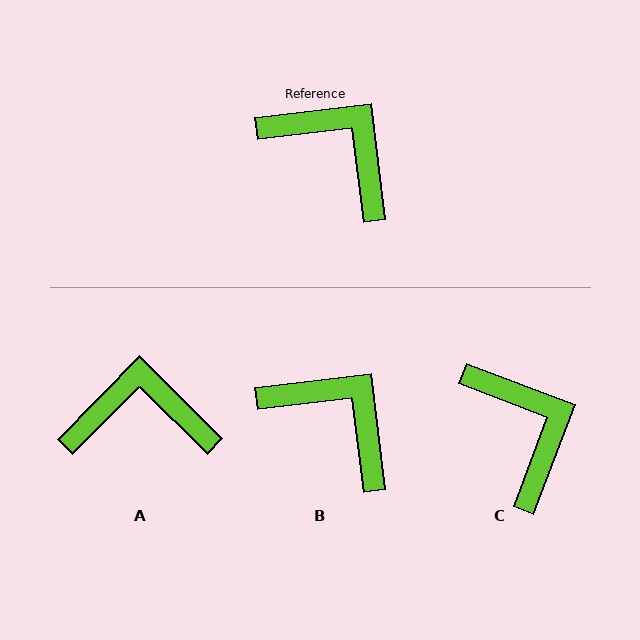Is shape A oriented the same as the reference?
No, it is off by about 38 degrees.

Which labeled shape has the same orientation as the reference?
B.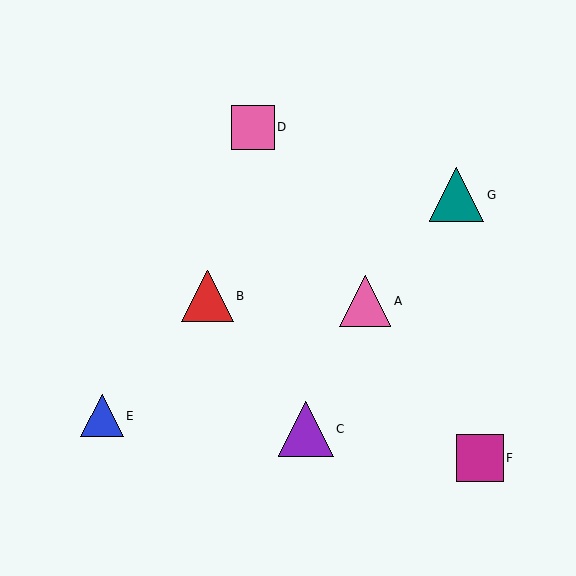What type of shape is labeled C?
Shape C is a purple triangle.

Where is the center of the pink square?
The center of the pink square is at (253, 127).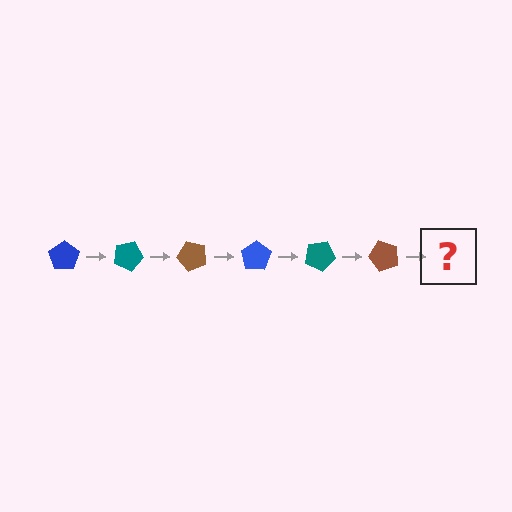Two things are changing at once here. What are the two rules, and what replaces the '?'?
The two rules are that it rotates 25 degrees each step and the color cycles through blue, teal, and brown. The '?' should be a blue pentagon, rotated 150 degrees from the start.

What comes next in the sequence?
The next element should be a blue pentagon, rotated 150 degrees from the start.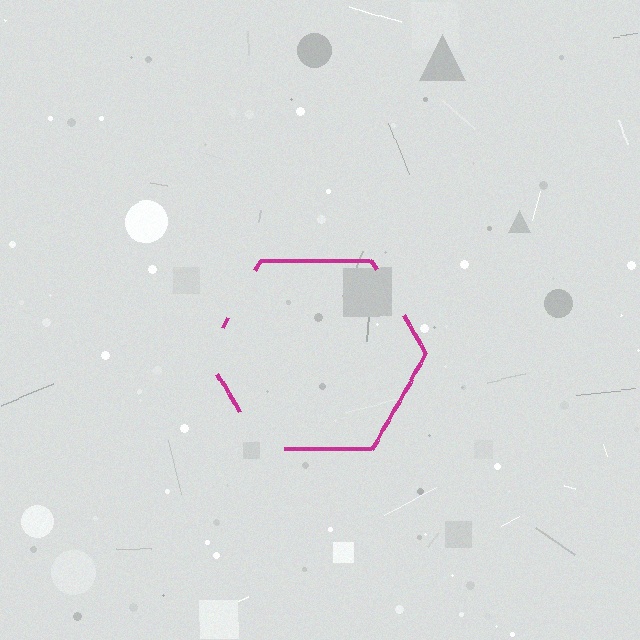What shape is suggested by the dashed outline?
The dashed outline suggests a hexagon.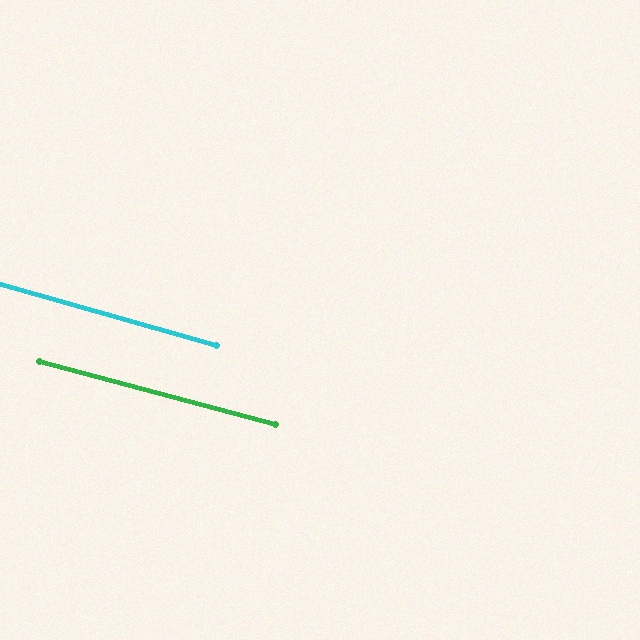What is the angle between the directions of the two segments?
Approximately 1 degree.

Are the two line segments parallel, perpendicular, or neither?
Parallel — their directions differ by only 0.8°.